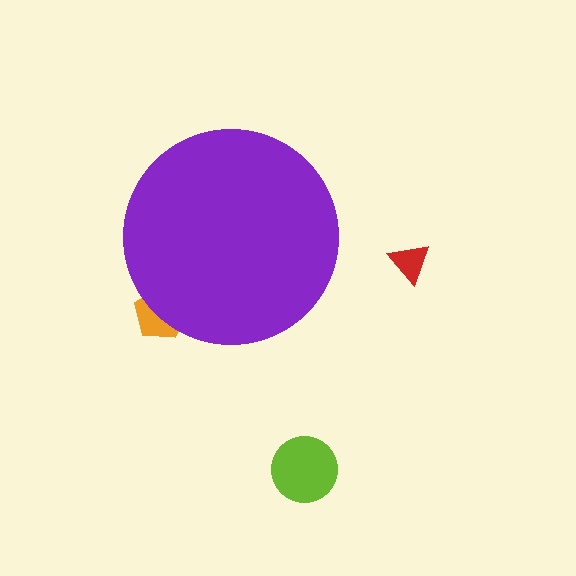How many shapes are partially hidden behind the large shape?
1 shape is partially hidden.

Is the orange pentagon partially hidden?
Yes, the orange pentagon is partially hidden behind the purple circle.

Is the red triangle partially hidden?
No, the red triangle is fully visible.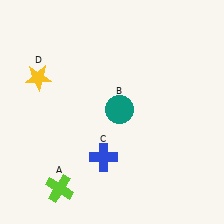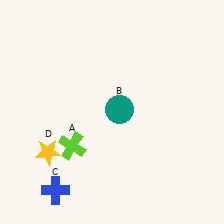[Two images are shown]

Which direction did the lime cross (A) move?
The lime cross (A) moved up.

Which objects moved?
The objects that moved are: the lime cross (A), the blue cross (C), the yellow star (D).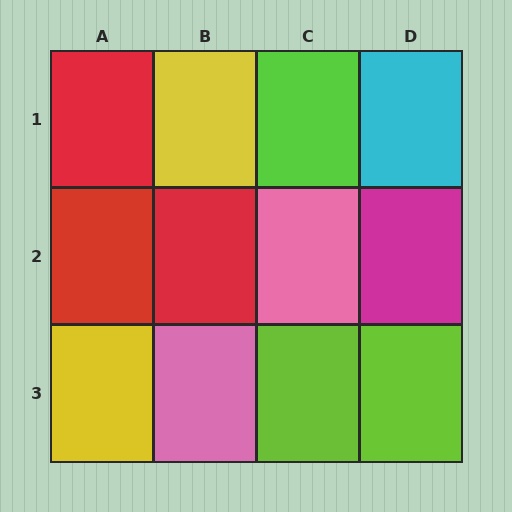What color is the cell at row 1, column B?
Yellow.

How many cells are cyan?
1 cell is cyan.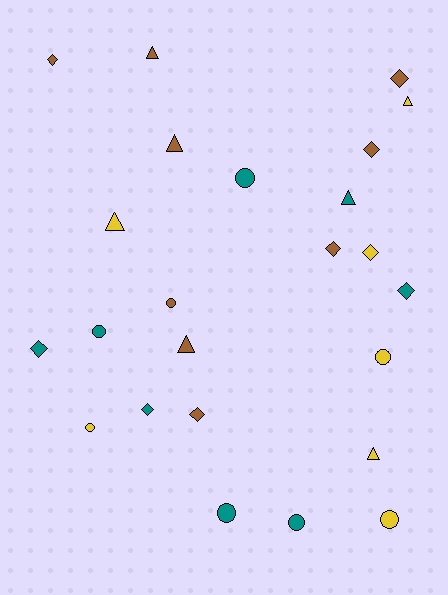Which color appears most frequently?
Brown, with 9 objects.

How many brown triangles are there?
There are 3 brown triangles.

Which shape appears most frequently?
Diamond, with 9 objects.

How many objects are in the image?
There are 24 objects.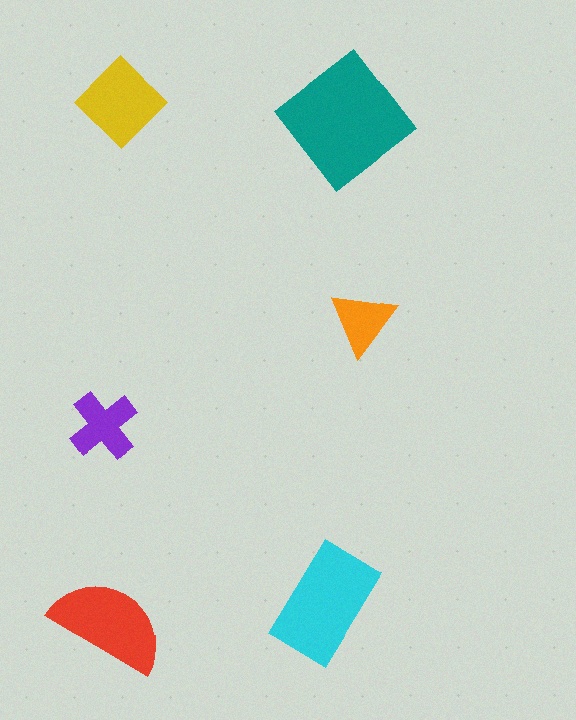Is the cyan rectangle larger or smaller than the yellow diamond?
Larger.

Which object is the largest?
The teal diamond.